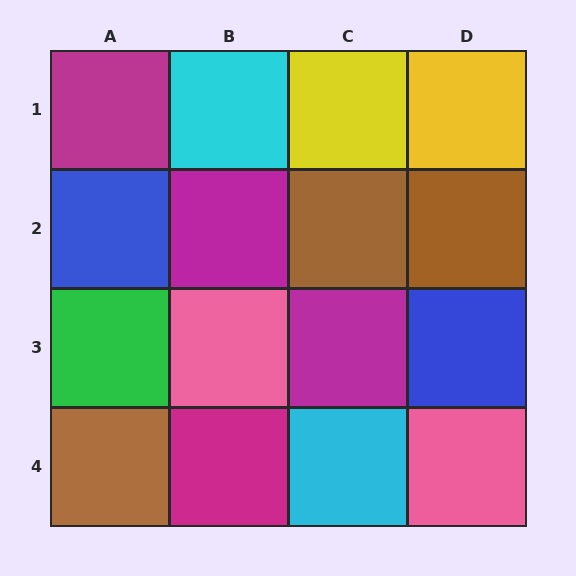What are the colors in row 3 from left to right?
Green, pink, magenta, blue.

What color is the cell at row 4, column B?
Magenta.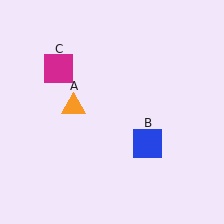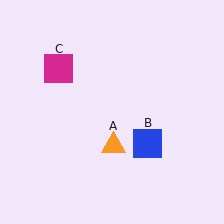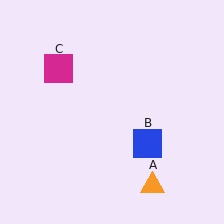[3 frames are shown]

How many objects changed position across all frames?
1 object changed position: orange triangle (object A).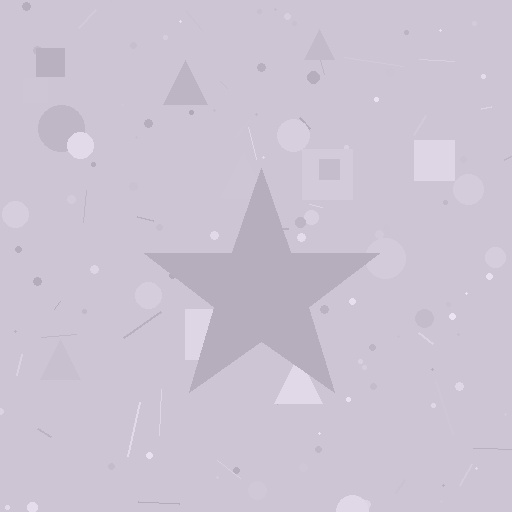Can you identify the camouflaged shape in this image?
The camouflaged shape is a star.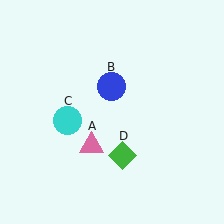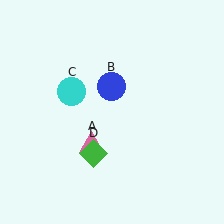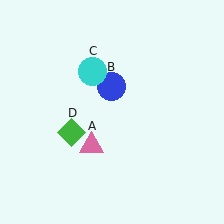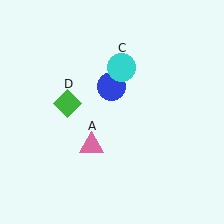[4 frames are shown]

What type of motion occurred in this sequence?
The cyan circle (object C), green diamond (object D) rotated clockwise around the center of the scene.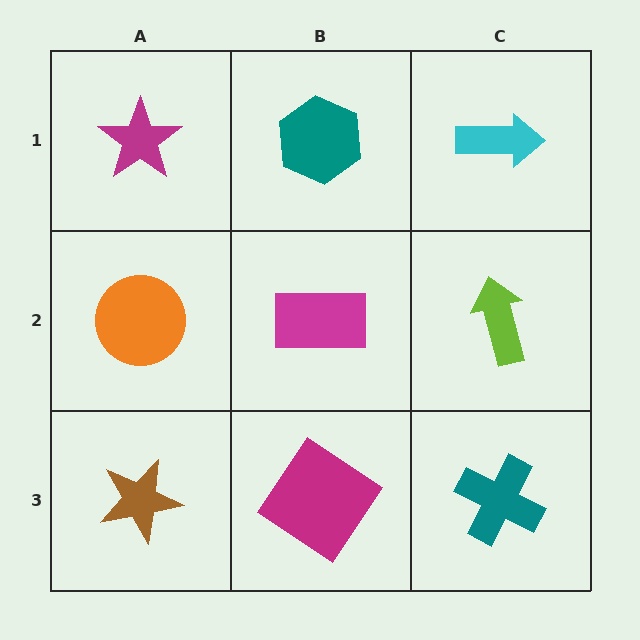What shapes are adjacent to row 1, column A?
An orange circle (row 2, column A), a teal hexagon (row 1, column B).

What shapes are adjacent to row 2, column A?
A magenta star (row 1, column A), a brown star (row 3, column A), a magenta rectangle (row 2, column B).